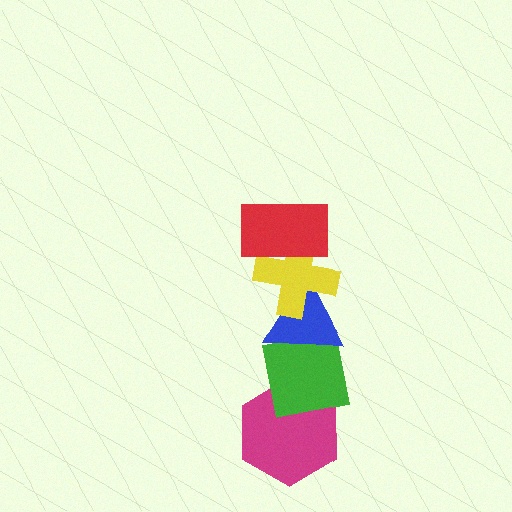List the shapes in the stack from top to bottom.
From top to bottom: the red rectangle, the yellow cross, the blue triangle, the green square, the magenta hexagon.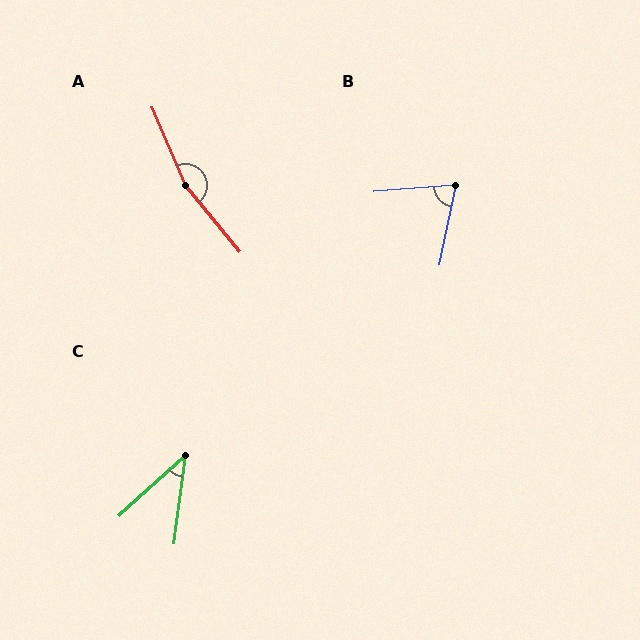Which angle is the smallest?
C, at approximately 40 degrees.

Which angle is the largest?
A, at approximately 164 degrees.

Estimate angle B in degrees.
Approximately 73 degrees.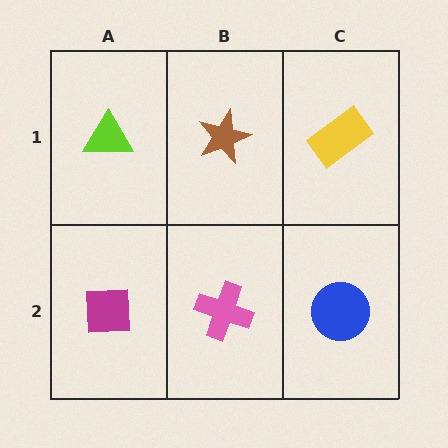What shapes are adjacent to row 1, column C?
A blue circle (row 2, column C), a brown star (row 1, column B).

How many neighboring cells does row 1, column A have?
2.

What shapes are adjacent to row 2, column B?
A brown star (row 1, column B), a magenta square (row 2, column A), a blue circle (row 2, column C).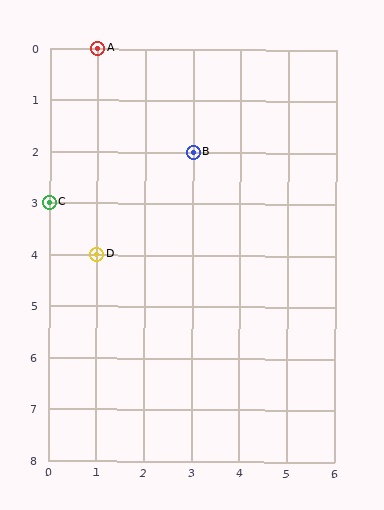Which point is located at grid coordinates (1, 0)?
Point A is at (1, 0).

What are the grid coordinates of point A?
Point A is at grid coordinates (1, 0).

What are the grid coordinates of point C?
Point C is at grid coordinates (0, 3).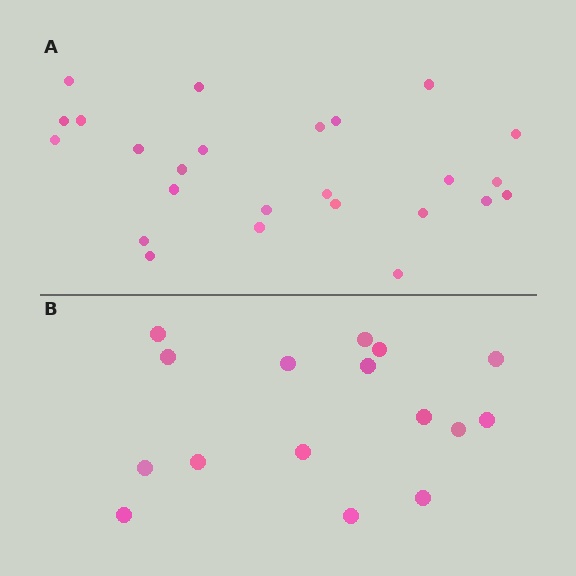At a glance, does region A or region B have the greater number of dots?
Region A (the top region) has more dots.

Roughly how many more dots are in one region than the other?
Region A has roughly 8 or so more dots than region B.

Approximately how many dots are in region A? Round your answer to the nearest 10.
About 20 dots. (The exact count is 25, which rounds to 20.)